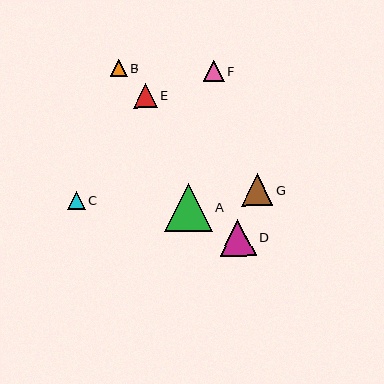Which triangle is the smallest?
Triangle B is the smallest with a size of approximately 16 pixels.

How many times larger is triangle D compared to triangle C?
Triangle D is approximately 2.0 times the size of triangle C.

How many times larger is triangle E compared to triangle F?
Triangle E is approximately 1.1 times the size of triangle F.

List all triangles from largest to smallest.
From largest to smallest: A, D, G, E, F, C, B.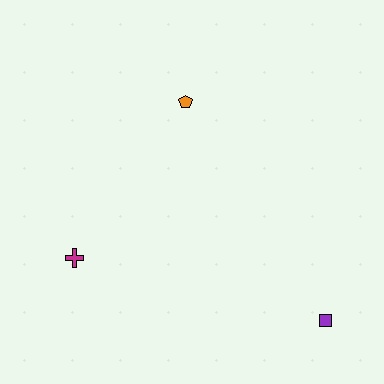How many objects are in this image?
There are 3 objects.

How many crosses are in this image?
There is 1 cross.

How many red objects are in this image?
There are no red objects.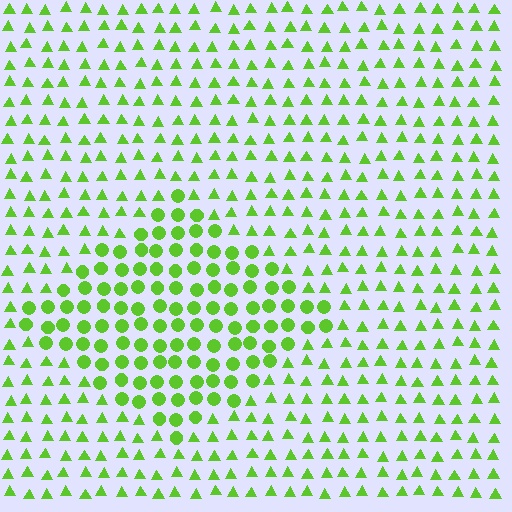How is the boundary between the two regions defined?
The boundary is defined by a change in element shape: circles inside vs. triangles outside. All elements share the same color and spacing.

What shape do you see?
I see a diamond.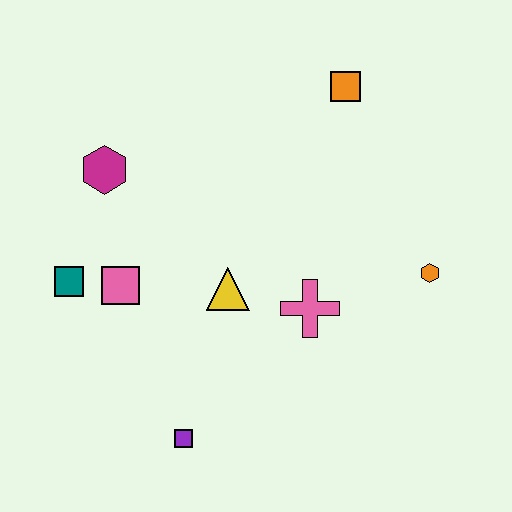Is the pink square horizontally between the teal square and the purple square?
Yes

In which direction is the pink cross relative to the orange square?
The pink cross is below the orange square.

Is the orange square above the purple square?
Yes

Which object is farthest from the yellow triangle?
The orange square is farthest from the yellow triangle.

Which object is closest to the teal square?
The pink square is closest to the teal square.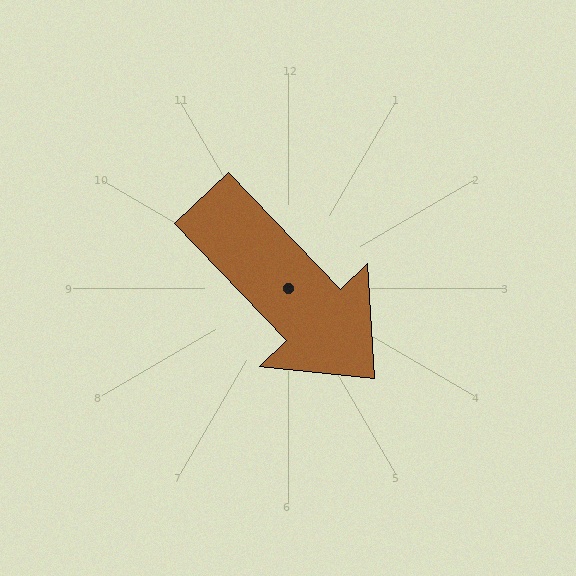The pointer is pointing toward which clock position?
Roughly 5 o'clock.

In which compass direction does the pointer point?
Southeast.